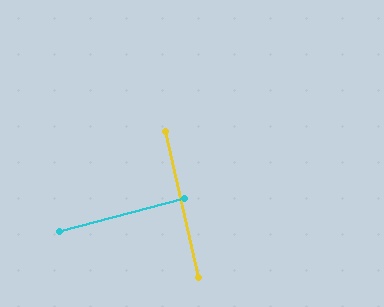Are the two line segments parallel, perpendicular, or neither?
Perpendicular — they meet at approximately 88°.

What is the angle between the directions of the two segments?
Approximately 88 degrees.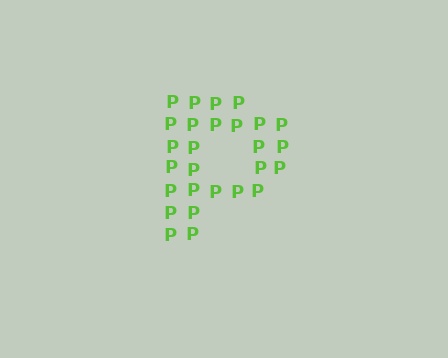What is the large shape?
The large shape is the letter P.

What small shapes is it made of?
It is made of small letter P's.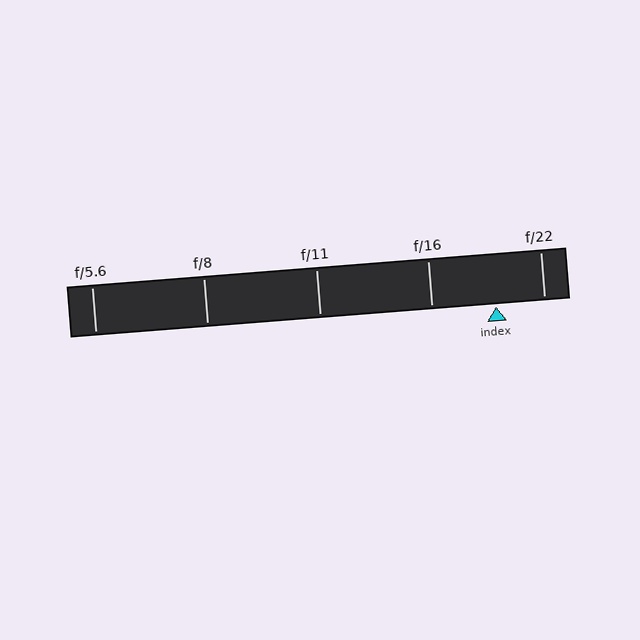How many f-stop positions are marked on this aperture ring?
There are 5 f-stop positions marked.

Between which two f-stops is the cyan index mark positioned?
The index mark is between f/16 and f/22.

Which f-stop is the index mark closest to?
The index mark is closest to f/22.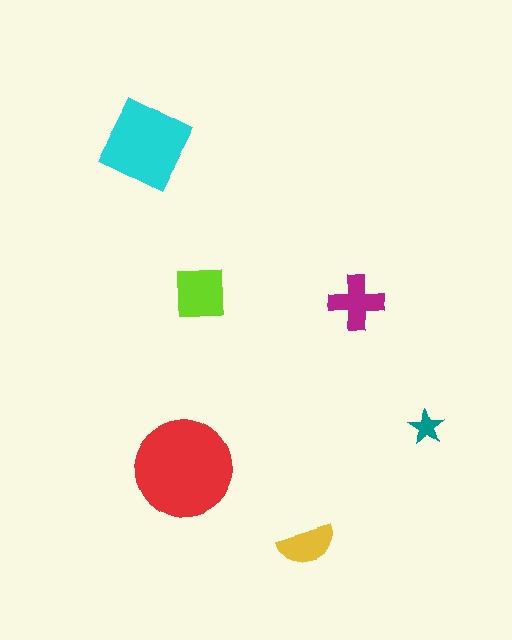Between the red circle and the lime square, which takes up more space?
The red circle.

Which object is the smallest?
The teal star.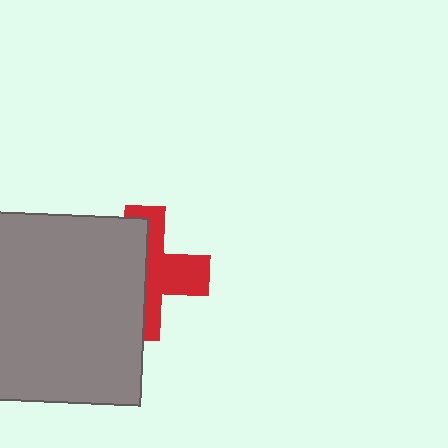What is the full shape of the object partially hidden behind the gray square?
The partially hidden object is a red cross.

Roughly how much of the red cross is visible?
About half of it is visible (roughly 46%).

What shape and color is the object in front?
The object in front is a gray square.